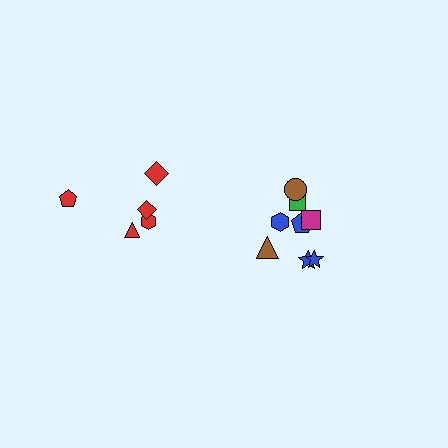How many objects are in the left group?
There are 5 objects.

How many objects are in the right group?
There are 8 objects.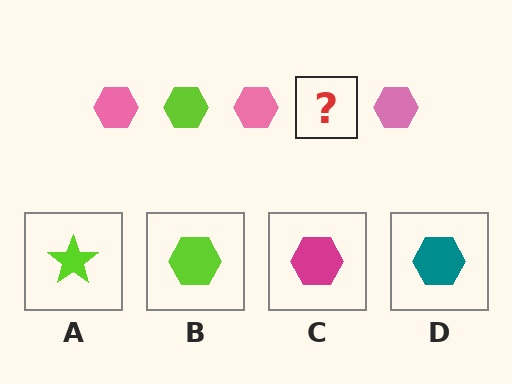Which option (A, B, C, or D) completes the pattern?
B.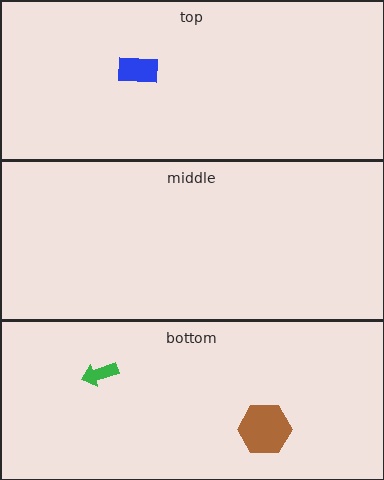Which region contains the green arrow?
The bottom region.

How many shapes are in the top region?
1.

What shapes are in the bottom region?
The green arrow, the brown hexagon.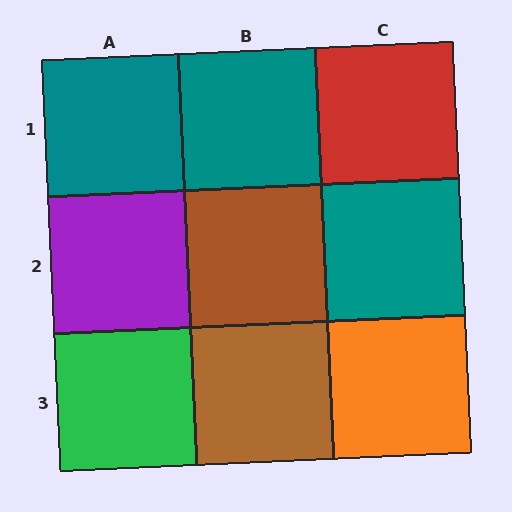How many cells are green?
1 cell is green.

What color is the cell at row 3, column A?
Green.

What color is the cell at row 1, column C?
Red.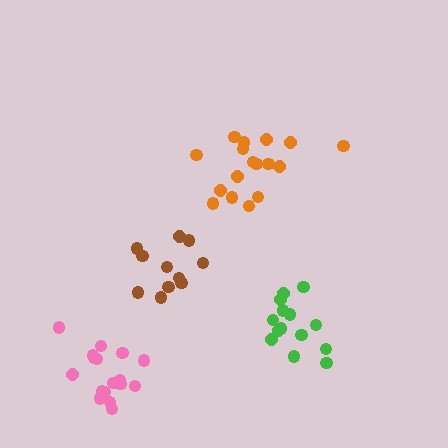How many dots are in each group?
Group 1: 14 dots, Group 2: 11 dots, Group 3: 17 dots, Group 4: 17 dots (59 total).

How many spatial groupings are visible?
There are 4 spatial groupings.